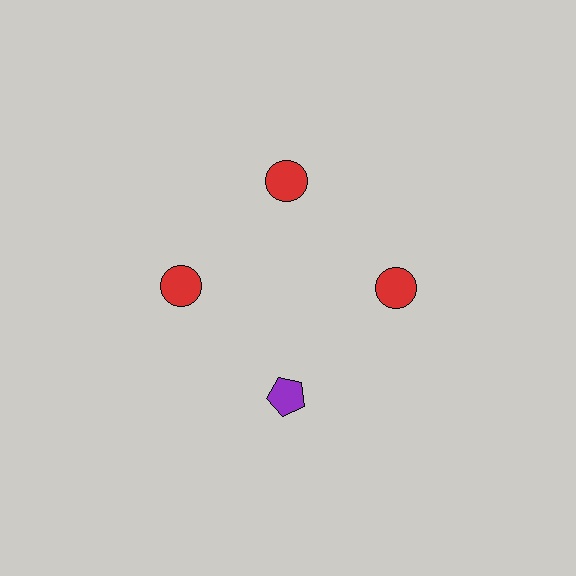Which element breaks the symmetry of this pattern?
The purple pentagon at roughly the 6 o'clock position breaks the symmetry. All other shapes are red circles.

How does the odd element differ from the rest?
It differs in both color (purple instead of red) and shape (pentagon instead of circle).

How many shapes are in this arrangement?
There are 4 shapes arranged in a ring pattern.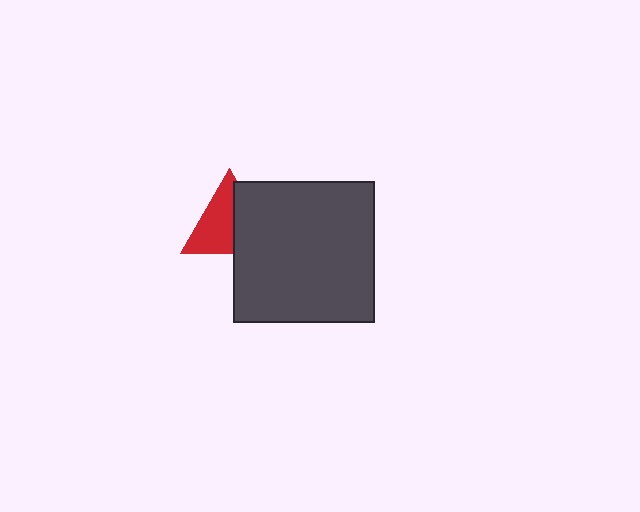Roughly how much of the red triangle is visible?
About half of it is visible (roughly 58%).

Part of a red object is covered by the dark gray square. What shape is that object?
It is a triangle.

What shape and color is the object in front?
The object in front is a dark gray square.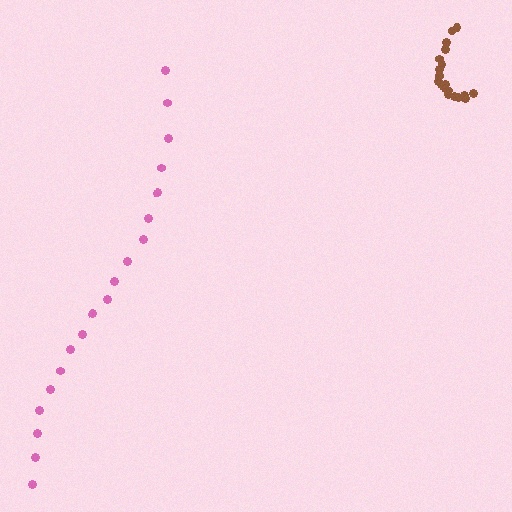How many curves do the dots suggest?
There are 2 distinct paths.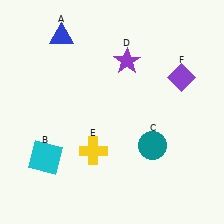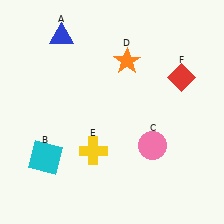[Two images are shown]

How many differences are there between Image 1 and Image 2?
There are 3 differences between the two images.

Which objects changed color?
C changed from teal to pink. D changed from purple to orange. F changed from purple to red.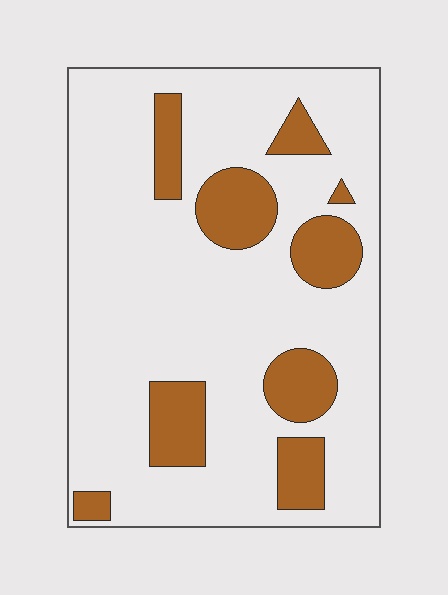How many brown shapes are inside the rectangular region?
9.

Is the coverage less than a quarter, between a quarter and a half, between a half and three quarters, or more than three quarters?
Less than a quarter.